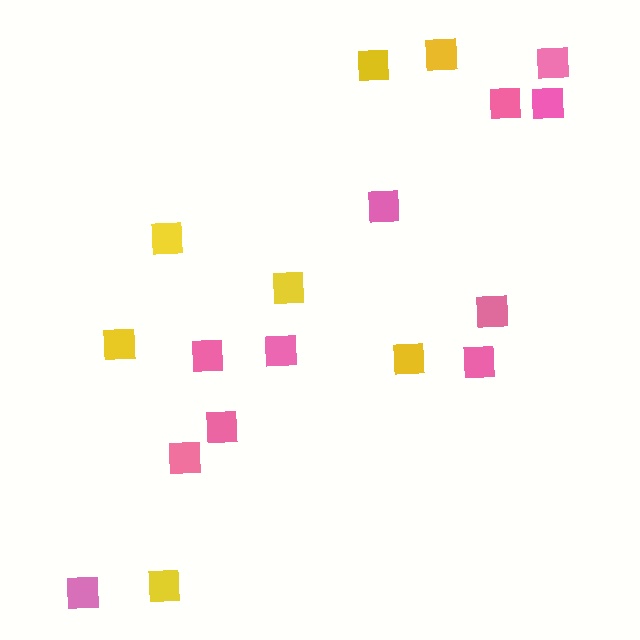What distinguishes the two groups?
There are 2 groups: one group of pink squares (11) and one group of yellow squares (7).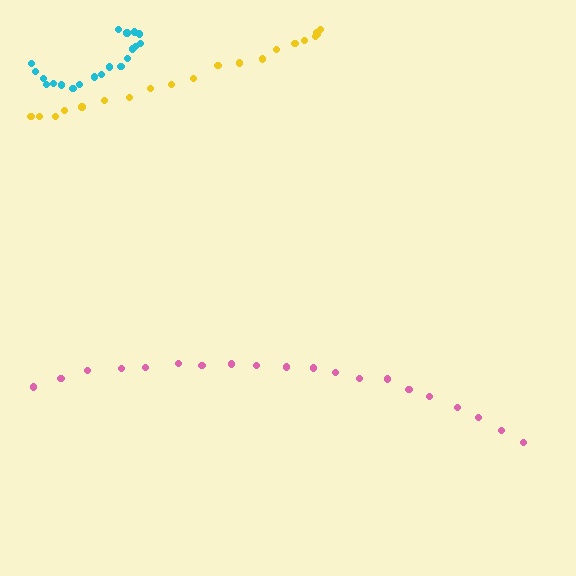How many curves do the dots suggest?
There are 3 distinct paths.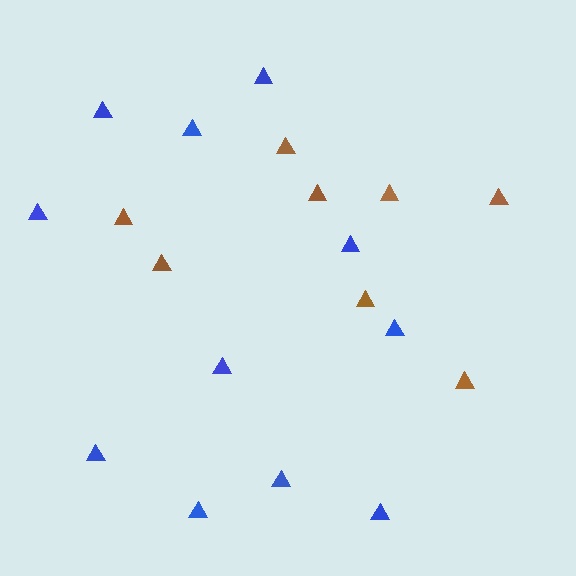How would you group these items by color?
There are 2 groups: one group of brown triangles (8) and one group of blue triangles (11).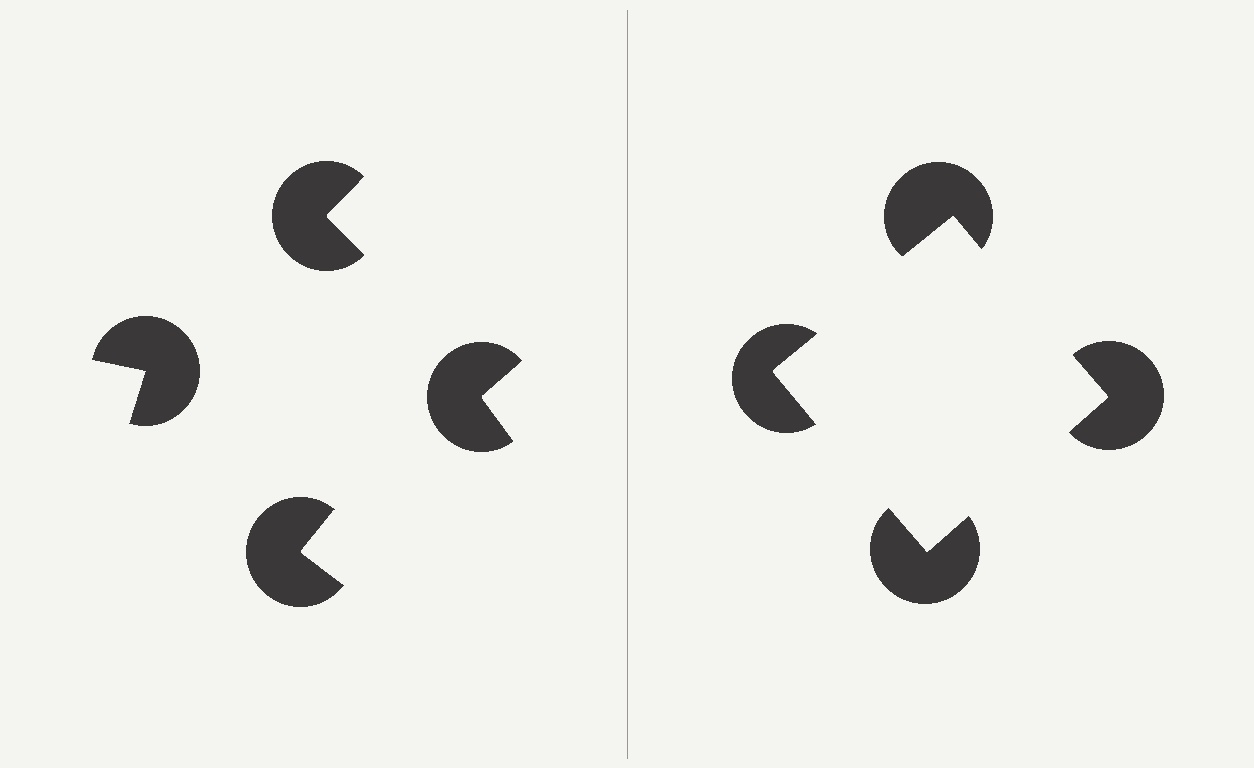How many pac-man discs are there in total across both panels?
8 — 4 on each side.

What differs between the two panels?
The pac-man discs are positioned identically on both sides; only the wedge orientations differ. On the right they align to a square; on the left they are misaligned.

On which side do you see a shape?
An illusory square appears on the right side. On the left side the wedge cuts are rotated, so no coherent shape forms.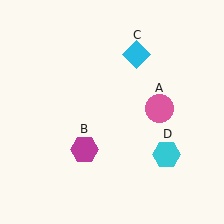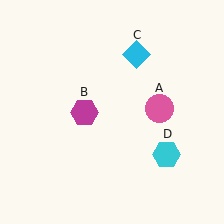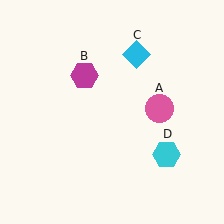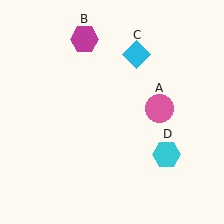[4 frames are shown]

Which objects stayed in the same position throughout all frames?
Pink circle (object A) and cyan diamond (object C) and cyan hexagon (object D) remained stationary.